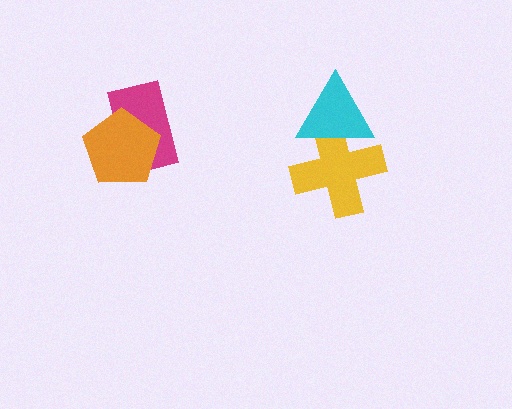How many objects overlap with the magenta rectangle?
1 object overlaps with the magenta rectangle.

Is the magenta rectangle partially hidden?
Yes, it is partially covered by another shape.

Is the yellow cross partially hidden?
Yes, it is partially covered by another shape.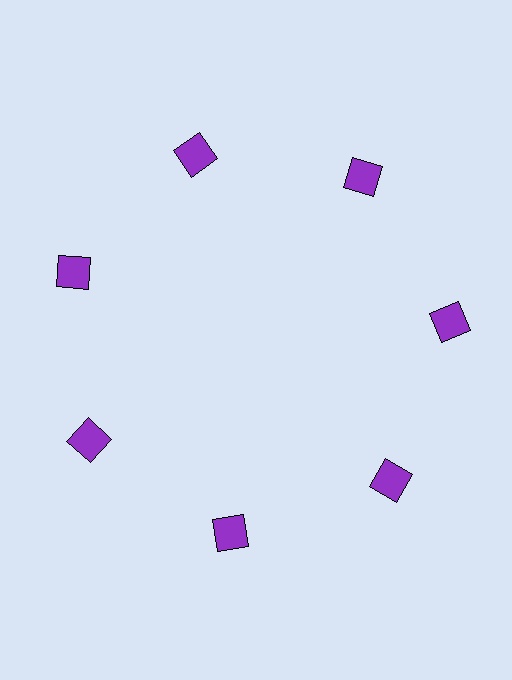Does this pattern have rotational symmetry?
Yes, this pattern has 7-fold rotational symmetry. It looks the same after rotating 51 degrees around the center.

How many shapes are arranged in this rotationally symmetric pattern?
There are 7 shapes, arranged in 7 groups of 1.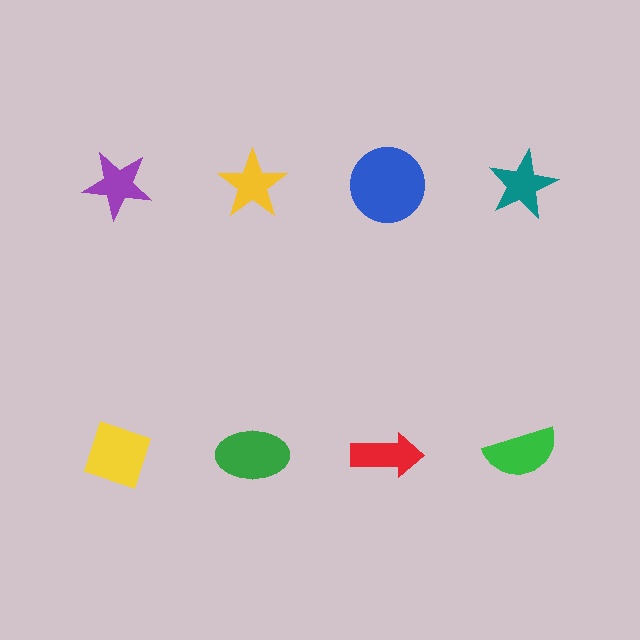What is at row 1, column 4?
A teal star.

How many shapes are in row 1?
4 shapes.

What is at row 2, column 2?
A green ellipse.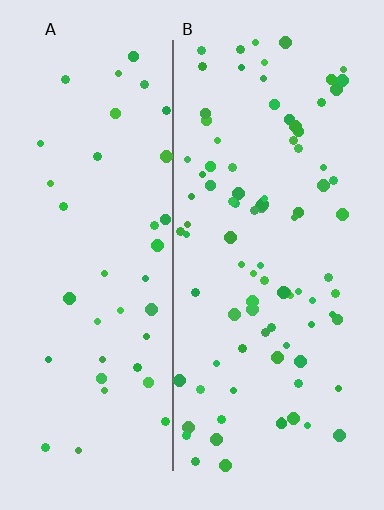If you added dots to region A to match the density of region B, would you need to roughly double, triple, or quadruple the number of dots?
Approximately double.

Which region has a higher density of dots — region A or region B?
B (the right).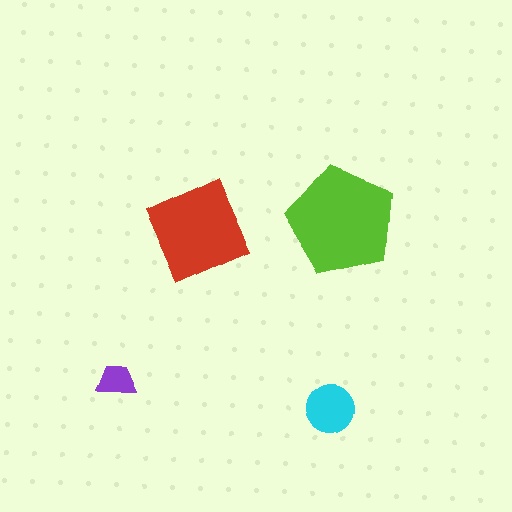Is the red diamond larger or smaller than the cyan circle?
Larger.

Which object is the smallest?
The purple trapezoid.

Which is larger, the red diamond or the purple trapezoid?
The red diamond.